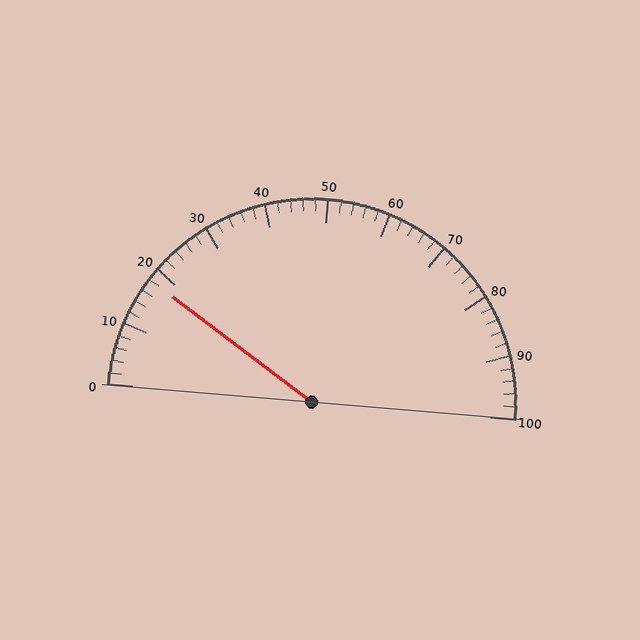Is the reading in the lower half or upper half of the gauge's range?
The reading is in the lower half of the range (0 to 100).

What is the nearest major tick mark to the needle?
The nearest major tick mark is 20.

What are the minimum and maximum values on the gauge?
The gauge ranges from 0 to 100.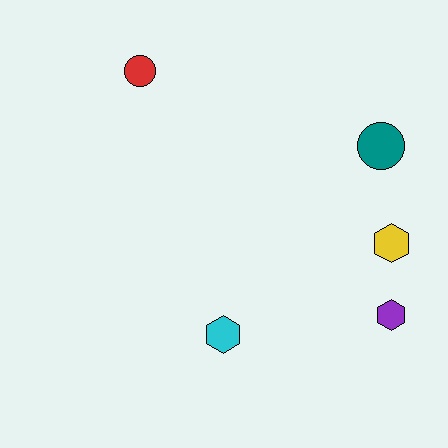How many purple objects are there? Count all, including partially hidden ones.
There is 1 purple object.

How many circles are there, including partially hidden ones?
There are 2 circles.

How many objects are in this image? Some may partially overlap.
There are 5 objects.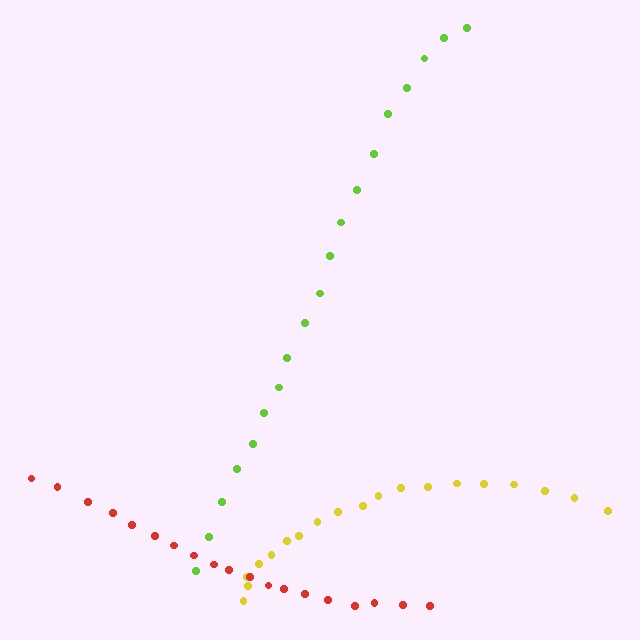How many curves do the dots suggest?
There are 3 distinct paths.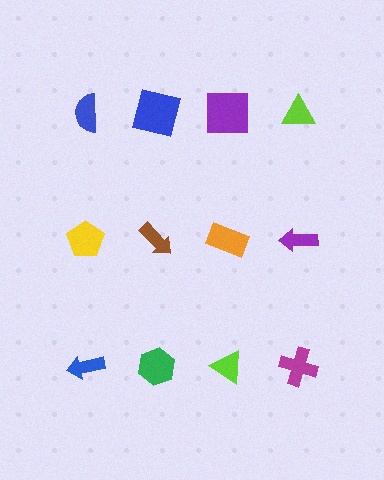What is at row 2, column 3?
An orange rectangle.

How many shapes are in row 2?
4 shapes.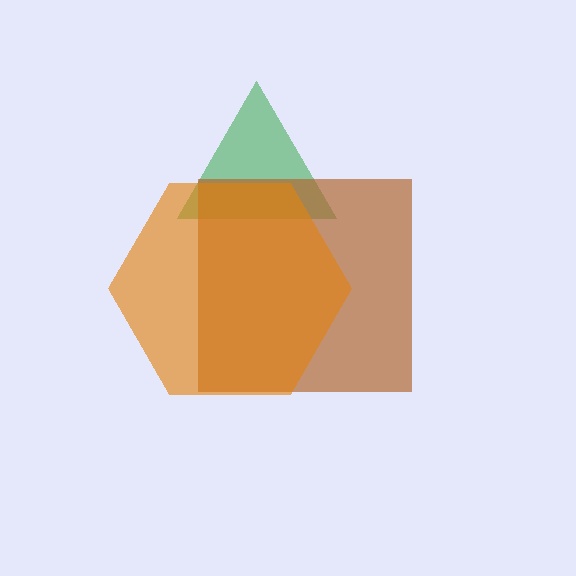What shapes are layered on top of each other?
The layered shapes are: a green triangle, a brown square, an orange hexagon.